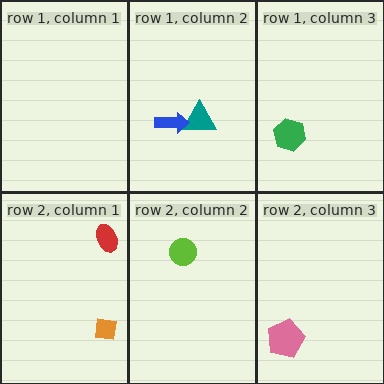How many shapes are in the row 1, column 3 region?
1.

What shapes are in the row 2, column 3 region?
The pink pentagon.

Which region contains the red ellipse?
The row 2, column 1 region.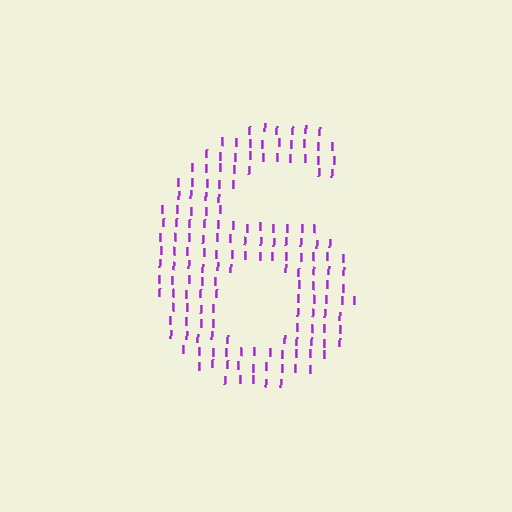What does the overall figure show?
The overall figure shows the digit 6.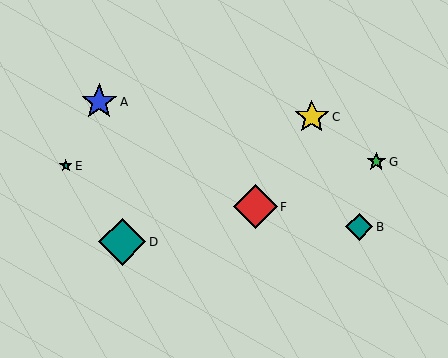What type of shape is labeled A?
Shape A is a blue star.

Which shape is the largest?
The teal diamond (labeled D) is the largest.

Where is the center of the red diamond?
The center of the red diamond is at (255, 207).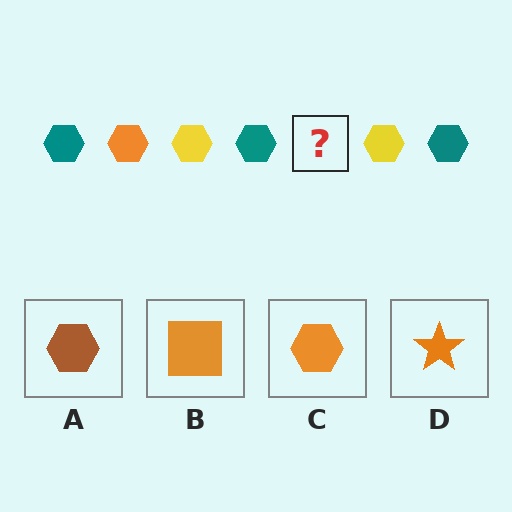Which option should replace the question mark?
Option C.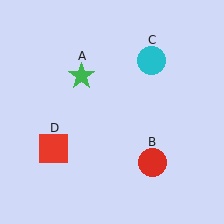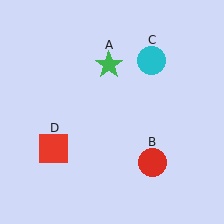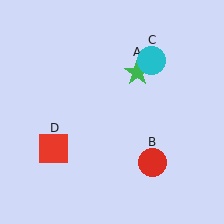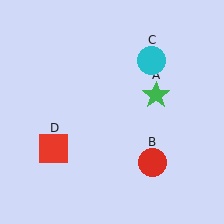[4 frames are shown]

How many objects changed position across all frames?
1 object changed position: green star (object A).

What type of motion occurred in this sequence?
The green star (object A) rotated clockwise around the center of the scene.